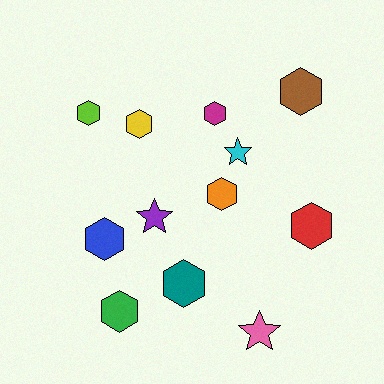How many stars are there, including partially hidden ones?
There are 3 stars.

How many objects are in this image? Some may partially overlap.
There are 12 objects.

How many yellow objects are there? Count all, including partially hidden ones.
There is 1 yellow object.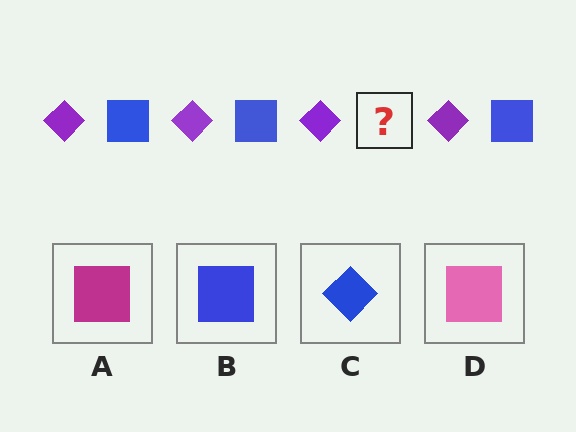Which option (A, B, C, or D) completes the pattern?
B.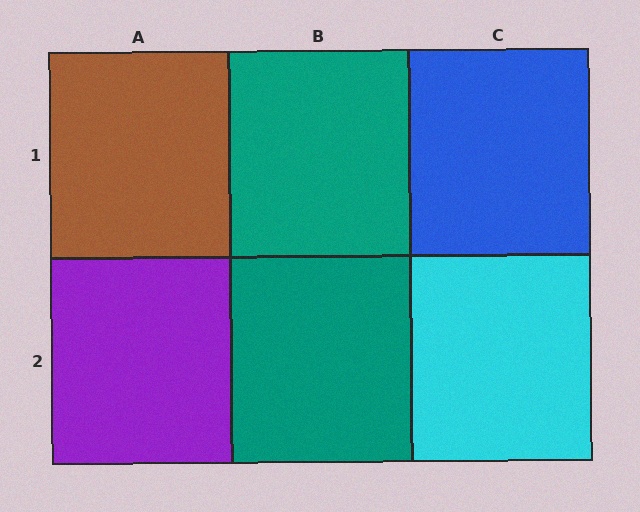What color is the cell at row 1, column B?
Teal.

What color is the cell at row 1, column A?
Brown.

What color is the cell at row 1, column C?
Blue.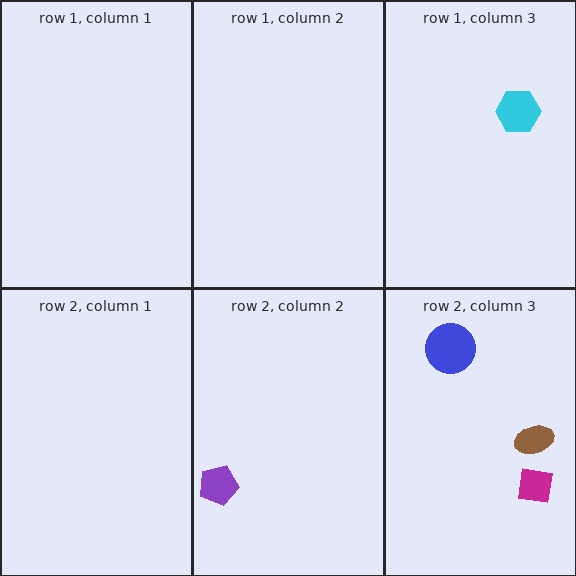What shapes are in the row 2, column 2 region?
The purple pentagon.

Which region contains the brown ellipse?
The row 2, column 3 region.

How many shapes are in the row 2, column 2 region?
1.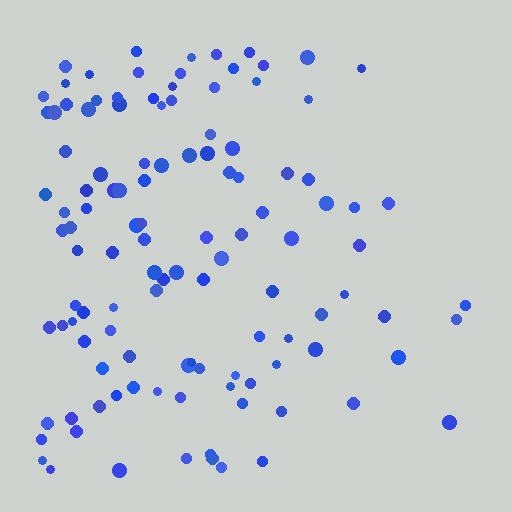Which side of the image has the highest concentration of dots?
The left.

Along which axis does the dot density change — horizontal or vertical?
Horizontal.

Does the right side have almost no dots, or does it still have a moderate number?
Still a moderate number, just noticeably fewer than the left.